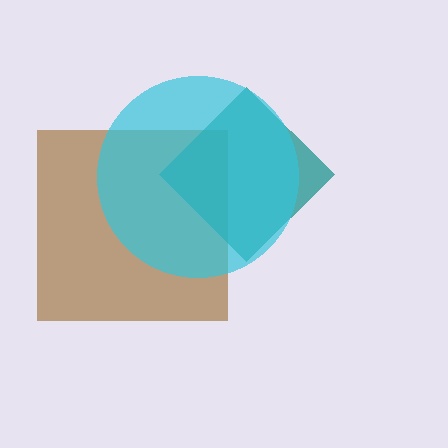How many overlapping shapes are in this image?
There are 3 overlapping shapes in the image.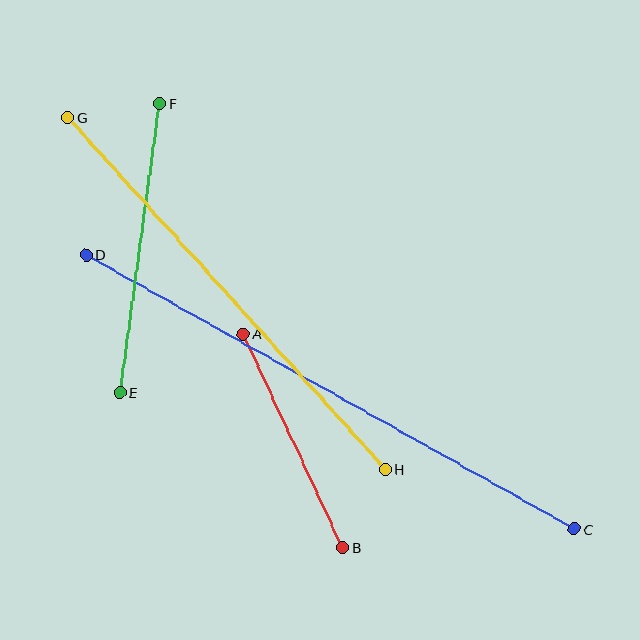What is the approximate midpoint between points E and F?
The midpoint is at approximately (140, 248) pixels.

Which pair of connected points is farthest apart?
Points C and D are farthest apart.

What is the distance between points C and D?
The distance is approximately 560 pixels.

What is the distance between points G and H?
The distance is approximately 474 pixels.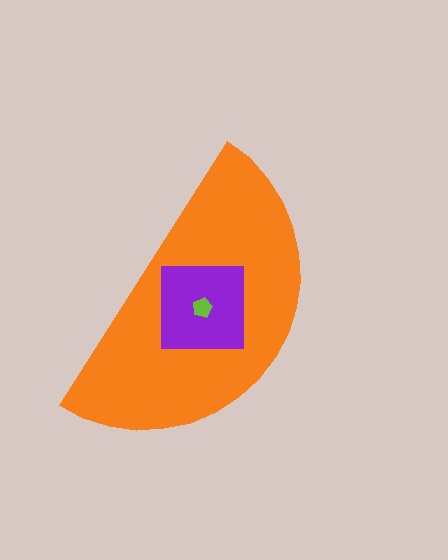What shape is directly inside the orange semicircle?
The purple square.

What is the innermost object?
The lime pentagon.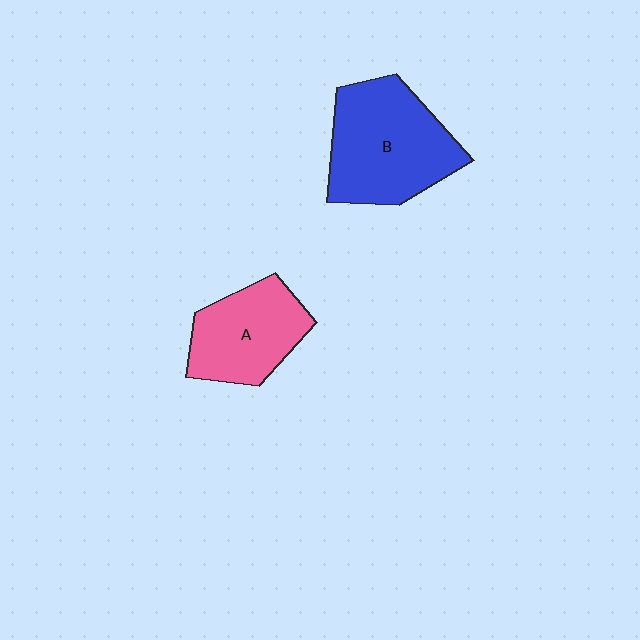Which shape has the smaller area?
Shape A (pink).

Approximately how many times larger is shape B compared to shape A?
Approximately 1.4 times.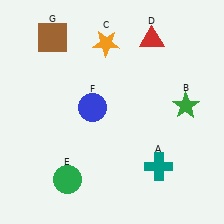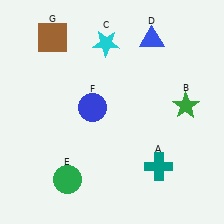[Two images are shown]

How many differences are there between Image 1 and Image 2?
There are 2 differences between the two images.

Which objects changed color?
C changed from orange to cyan. D changed from red to blue.